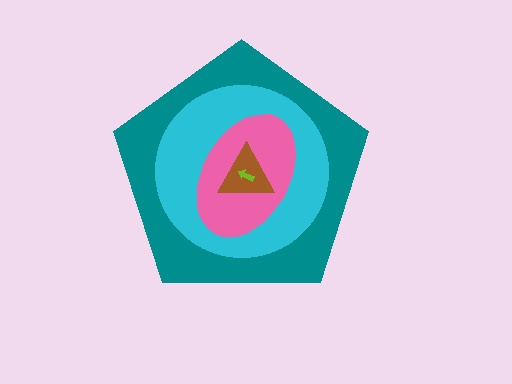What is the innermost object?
The lime arrow.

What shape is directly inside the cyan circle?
The pink ellipse.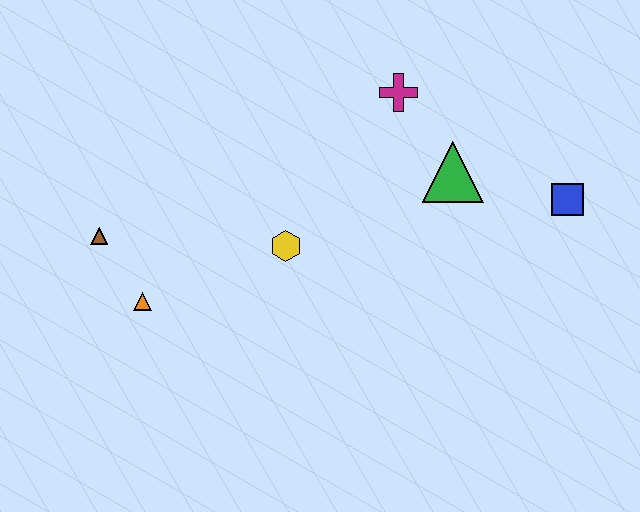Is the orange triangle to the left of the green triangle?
Yes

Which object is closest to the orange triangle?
The brown triangle is closest to the orange triangle.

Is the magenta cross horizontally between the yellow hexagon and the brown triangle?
No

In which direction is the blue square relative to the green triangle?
The blue square is to the right of the green triangle.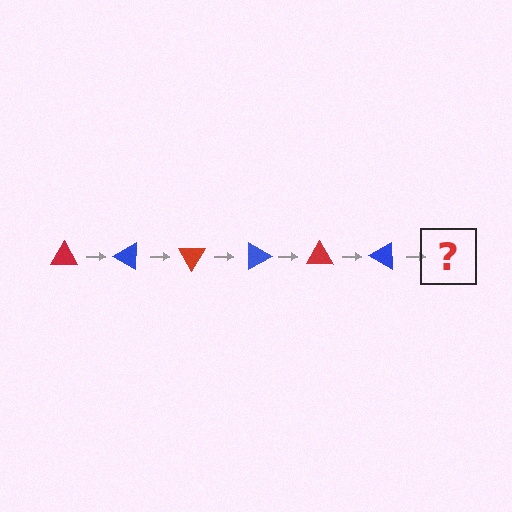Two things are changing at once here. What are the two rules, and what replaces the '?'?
The two rules are that it rotates 30 degrees each step and the color cycles through red and blue. The '?' should be a red triangle, rotated 180 degrees from the start.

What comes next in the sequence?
The next element should be a red triangle, rotated 180 degrees from the start.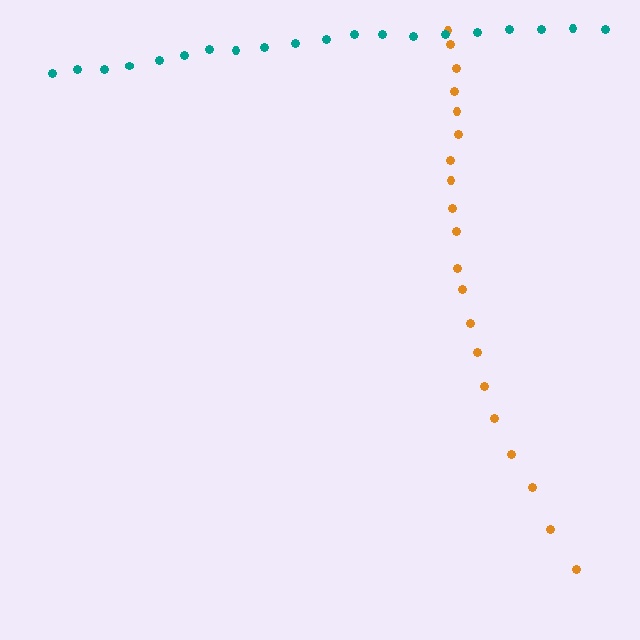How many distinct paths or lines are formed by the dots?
There are 2 distinct paths.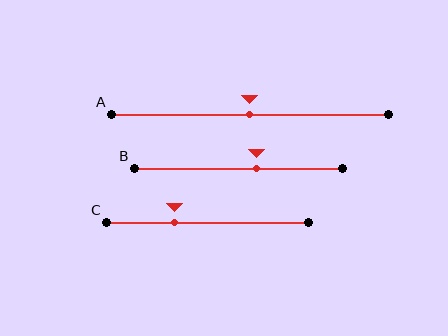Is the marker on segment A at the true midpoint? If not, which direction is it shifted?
Yes, the marker on segment A is at the true midpoint.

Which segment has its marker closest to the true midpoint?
Segment A has its marker closest to the true midpoint.